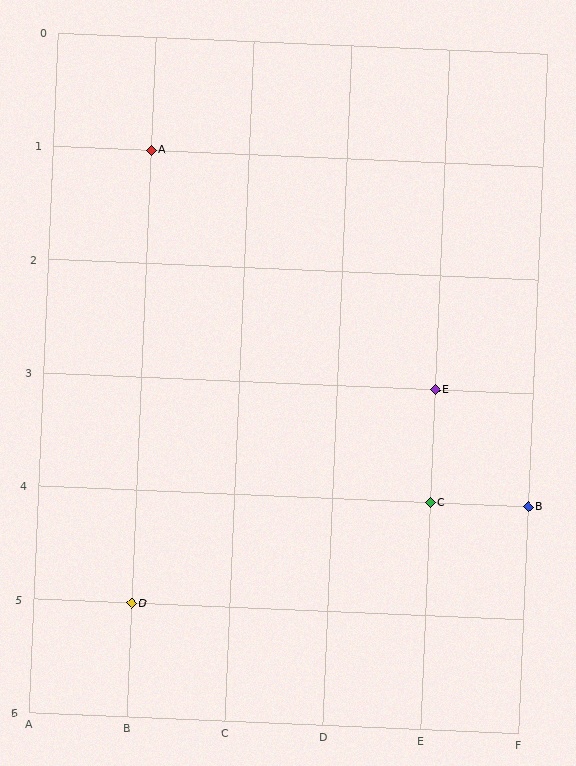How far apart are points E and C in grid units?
Points E and C are 1 row apart.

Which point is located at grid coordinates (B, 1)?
Point A is at (B, 1).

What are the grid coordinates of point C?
Point C is at grid coordinates (E, 4).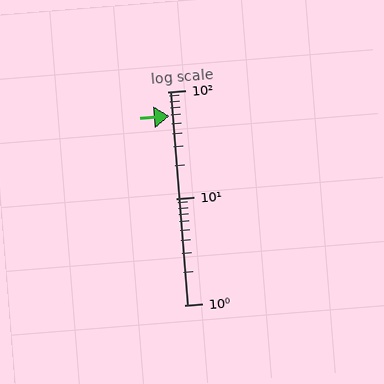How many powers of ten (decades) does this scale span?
The scale spans 2 decades, from 1 to 100.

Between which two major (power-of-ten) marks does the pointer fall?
The pointer is between 10 and 100.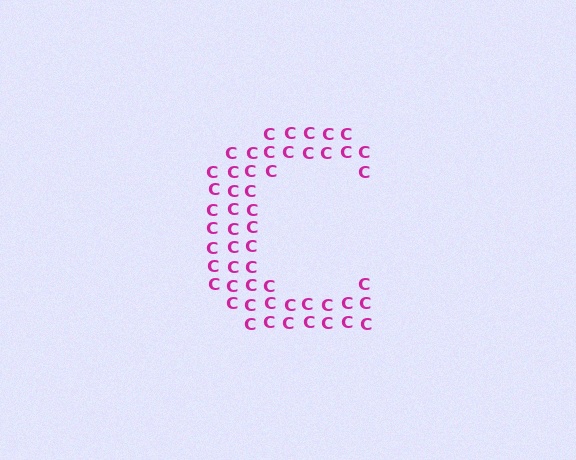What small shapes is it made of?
It is made of small letter C's.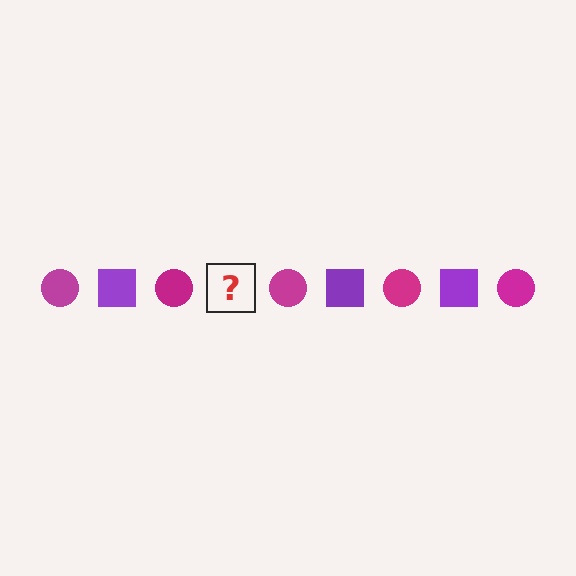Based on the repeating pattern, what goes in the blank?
The blank should be a purple square.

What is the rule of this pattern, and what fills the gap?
The rule is that the pattern alternates between magenta circle and purple square. The gap should be filled with a purple square.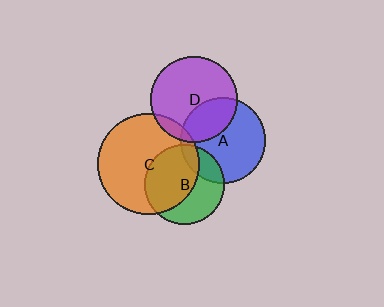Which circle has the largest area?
Circle C (orange).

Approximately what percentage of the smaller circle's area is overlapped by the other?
Approximately 10%.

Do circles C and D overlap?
Yes.